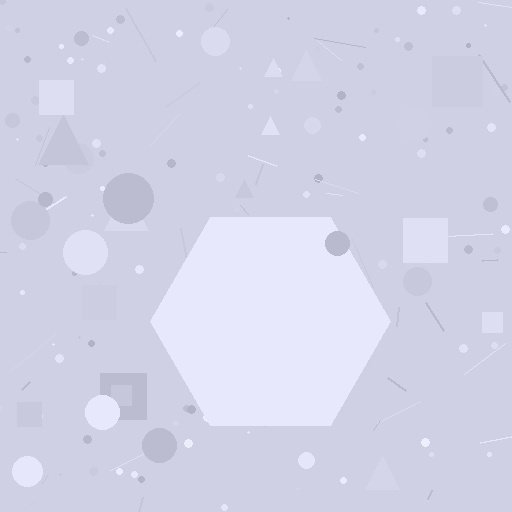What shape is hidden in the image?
A hexagon is hidden in the image.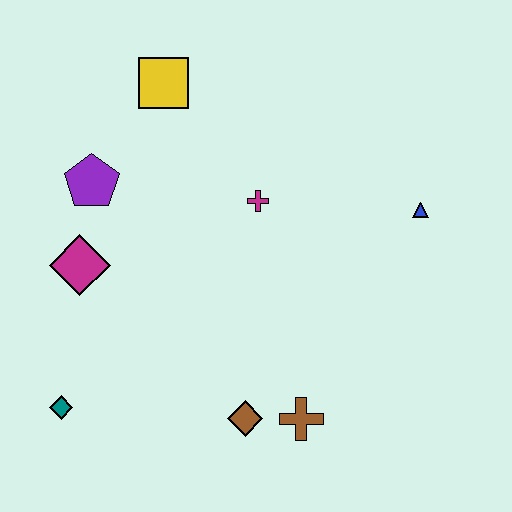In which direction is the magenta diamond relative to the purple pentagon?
The magenta diamond is below the purple pentagon.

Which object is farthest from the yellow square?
The brown cross is farthest from the yellow square.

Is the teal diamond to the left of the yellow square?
Yes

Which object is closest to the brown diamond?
The brown cross is closest to the brown diamond.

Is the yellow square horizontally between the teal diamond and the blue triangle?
Yes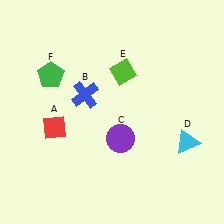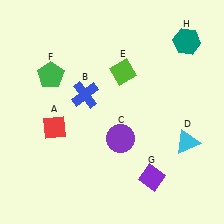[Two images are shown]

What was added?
A purple diamond (G), a teal hexagon (H) were added in Image 2.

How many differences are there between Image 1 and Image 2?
There are 2 differences between the two images.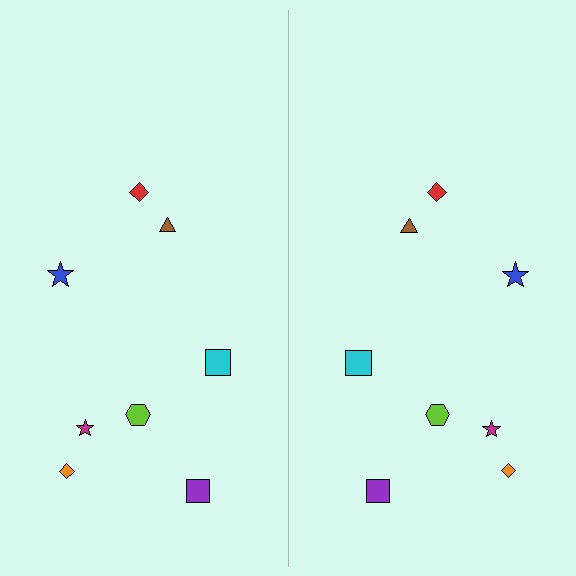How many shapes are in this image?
There are 16 shapes in this image.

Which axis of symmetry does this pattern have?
The pattern has a vertical axis of symmetry running through the center of the image.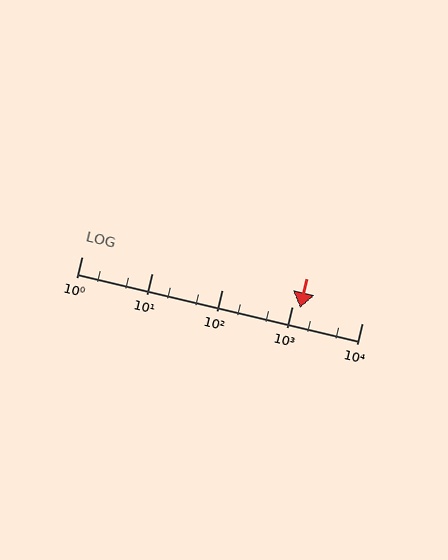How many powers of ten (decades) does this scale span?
The scale spans 4 decades, from 1 to 10000.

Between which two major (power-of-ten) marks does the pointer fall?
The pointer is between 1000 and 10000.